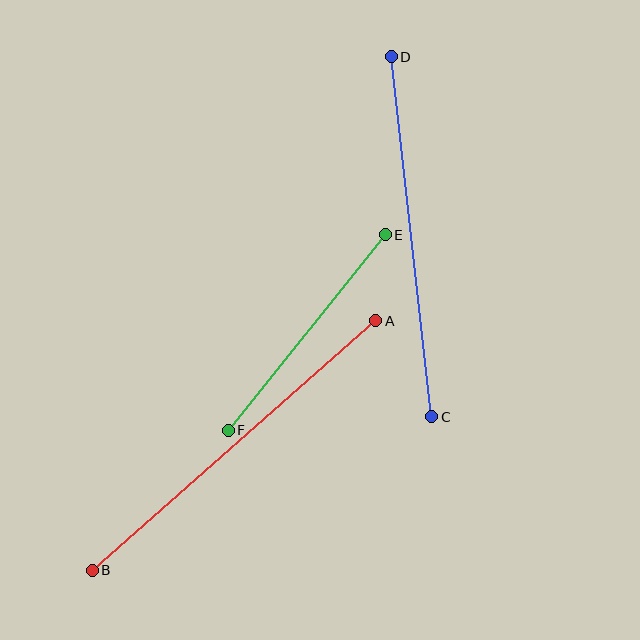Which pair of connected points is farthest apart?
Points A and B are farthest apart.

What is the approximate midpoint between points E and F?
The midpoint is at approximately (307, 332) pixels.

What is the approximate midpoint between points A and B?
The midpoint is at approximately (234, 445) pixels.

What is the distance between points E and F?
The distance is approximately 251 pixels.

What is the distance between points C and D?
The distance is approximately 363 pixels.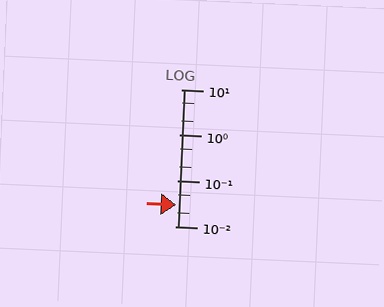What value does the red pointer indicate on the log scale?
The pointer indicates approximately 0.029.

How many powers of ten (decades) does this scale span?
The scale spans 3 decades, from 0.01 to 10.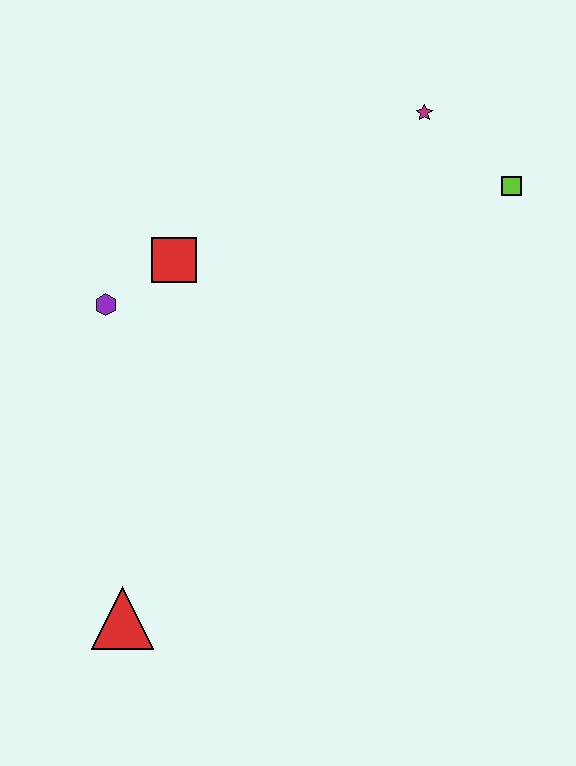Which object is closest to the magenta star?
The lime square is closest to the magenta star.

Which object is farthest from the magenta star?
The red triangle is farthest from the magenta star.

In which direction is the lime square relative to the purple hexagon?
The lime square is to the right of the purple hexagon.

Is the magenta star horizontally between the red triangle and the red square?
No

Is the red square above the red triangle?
Yes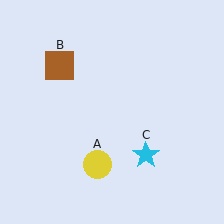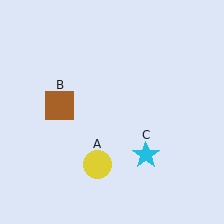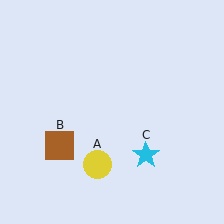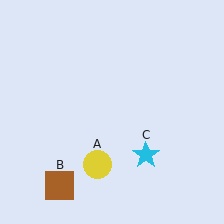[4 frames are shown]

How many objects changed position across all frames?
1 object changed position: brown square (object B).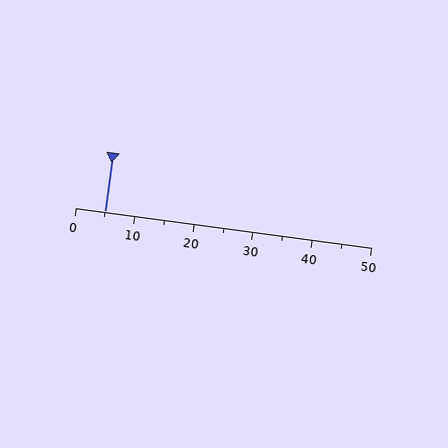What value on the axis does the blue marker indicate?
The marker indicates approximately 5.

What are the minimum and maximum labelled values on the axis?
The axis runs from 0 to 50.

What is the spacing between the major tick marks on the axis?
The major ticks are spaced 10 apart.